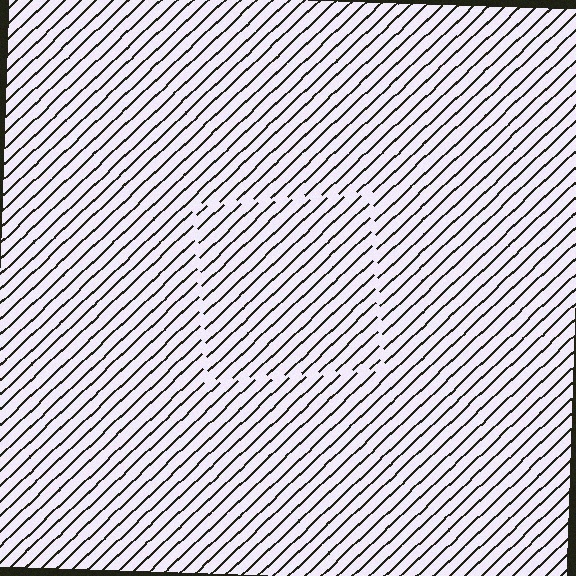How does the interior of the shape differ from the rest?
The interior of the shape contains the same grating, shifted by half a period — the contour is defined by the phase discontinuity where line-ends from the inner and outer gratings abut.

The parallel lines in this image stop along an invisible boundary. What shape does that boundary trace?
An illusory square. The interior of the shape contains the same grating, shifted by half a period — the contour is defined by the phase discontinuity where line-ends from the inner and outer gratings abut.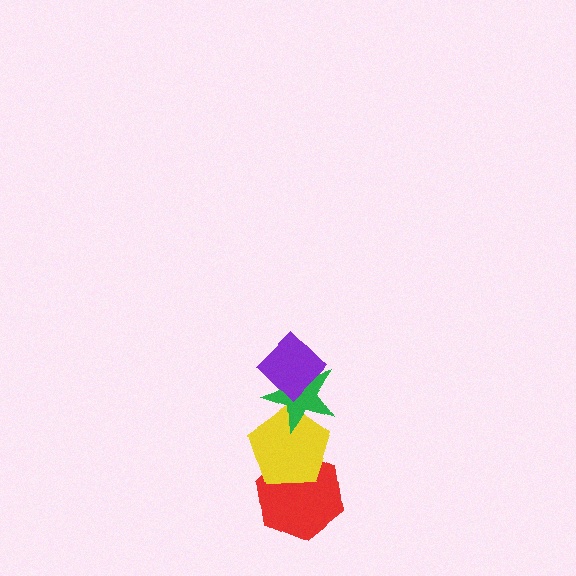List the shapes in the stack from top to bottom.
From top to bottom: the purple diamond, the green star, the yellow pentagon, the red hexagon.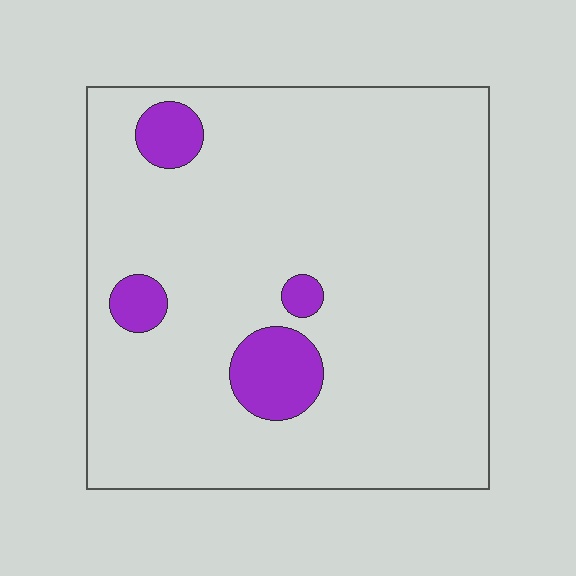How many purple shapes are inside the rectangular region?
4.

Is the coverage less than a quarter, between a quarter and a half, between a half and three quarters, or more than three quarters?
Less than a quarter.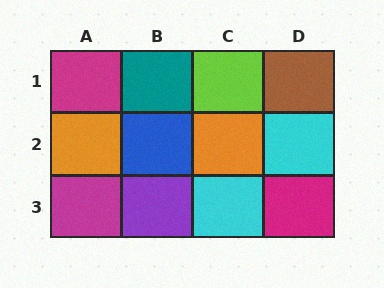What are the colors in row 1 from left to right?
Magenta, teal, lime, brown.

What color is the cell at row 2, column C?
Orange.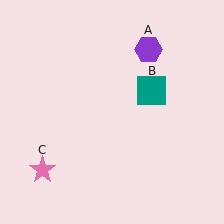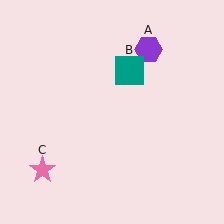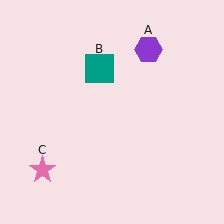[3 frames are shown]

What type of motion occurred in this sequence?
The teal square (object B) rotated counterclockwise around the center of the scene.